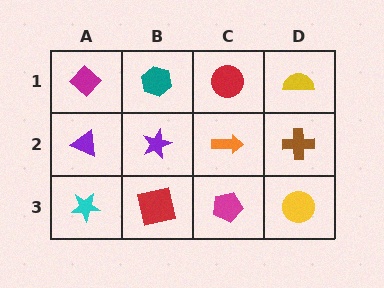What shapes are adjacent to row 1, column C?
An orange arrow (row 2, column C), a teal hexagon (row 1, column B), a yellow semicircle (row 1, column D).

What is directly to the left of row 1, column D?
A red circle.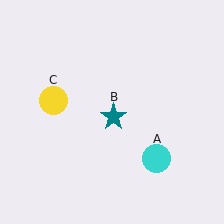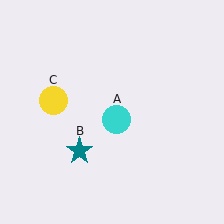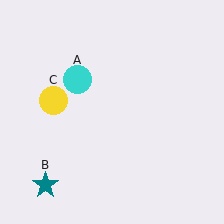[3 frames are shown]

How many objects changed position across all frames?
2 objects changed position: cyan circle (object A), teal star (object B).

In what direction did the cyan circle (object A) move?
The cyan circle (object A) moved up and to the left.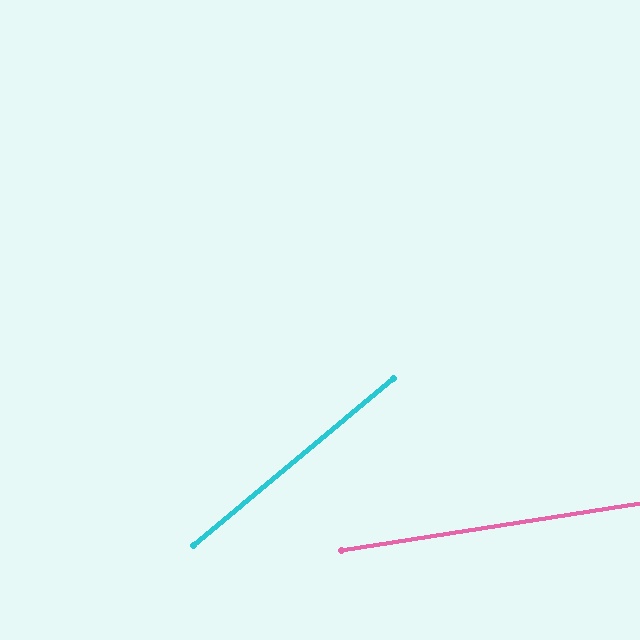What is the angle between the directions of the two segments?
Approximately 31 degrees.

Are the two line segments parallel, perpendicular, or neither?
Neither parallel nor perpendicular — they differ by about 31°.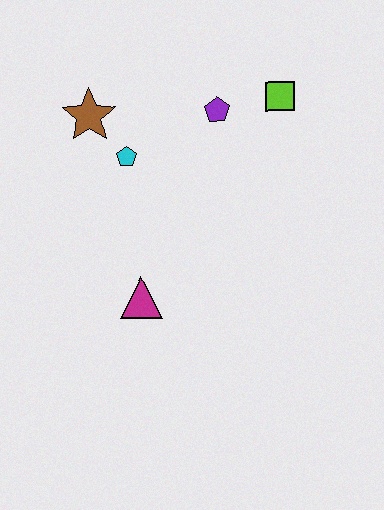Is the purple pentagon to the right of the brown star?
Yes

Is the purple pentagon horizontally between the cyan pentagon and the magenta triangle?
No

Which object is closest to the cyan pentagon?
The brown star is closest to the cyan pentagon.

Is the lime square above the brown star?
Yes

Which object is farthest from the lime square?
The magenta triangle is farthest from the lime square.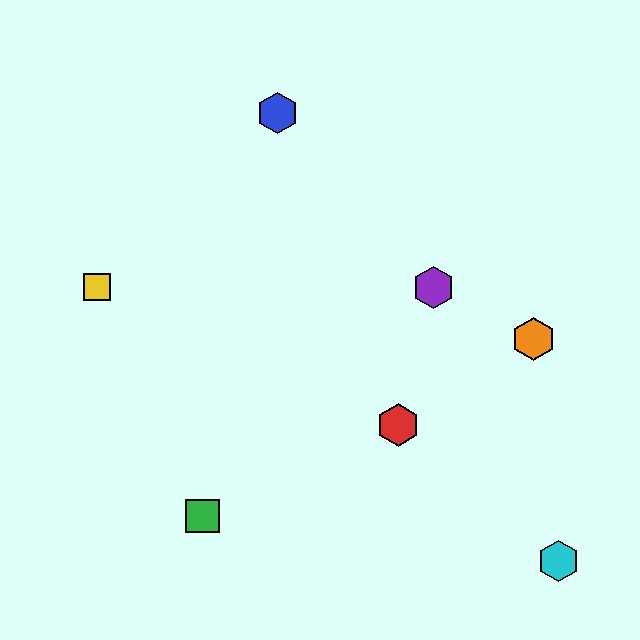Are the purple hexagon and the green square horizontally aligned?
No, the purple hexagon is at y≈287 and the green square is at y≈516.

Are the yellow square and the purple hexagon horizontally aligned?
Yes, both are at y≈287.